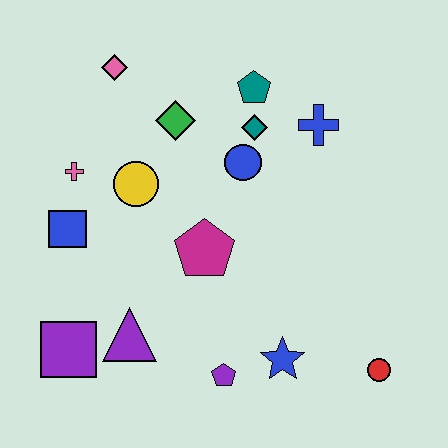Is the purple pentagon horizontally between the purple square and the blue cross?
Yes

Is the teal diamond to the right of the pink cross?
Yes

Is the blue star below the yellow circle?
Yes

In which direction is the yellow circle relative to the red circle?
The yellow circle is to the left of the red circle.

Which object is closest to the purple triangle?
The purple square is closest to the purple triangle.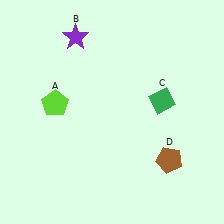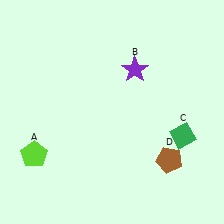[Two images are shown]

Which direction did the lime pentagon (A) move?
The lime pentagon (A) moved down.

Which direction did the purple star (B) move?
The purple star (B) moved right.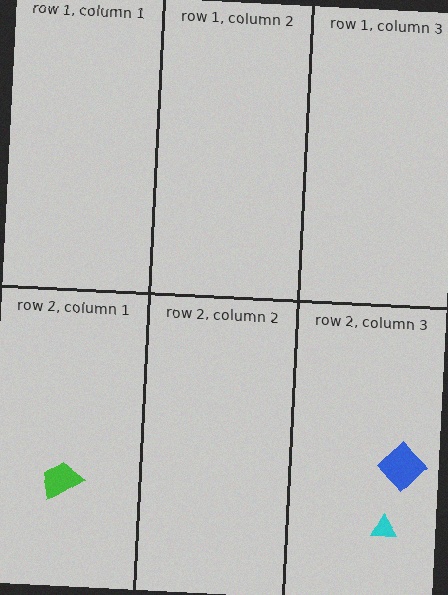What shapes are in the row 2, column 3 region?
The cyan triangle, the blue diamond.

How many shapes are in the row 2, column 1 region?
1.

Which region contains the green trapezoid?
The row 2, column 1 region.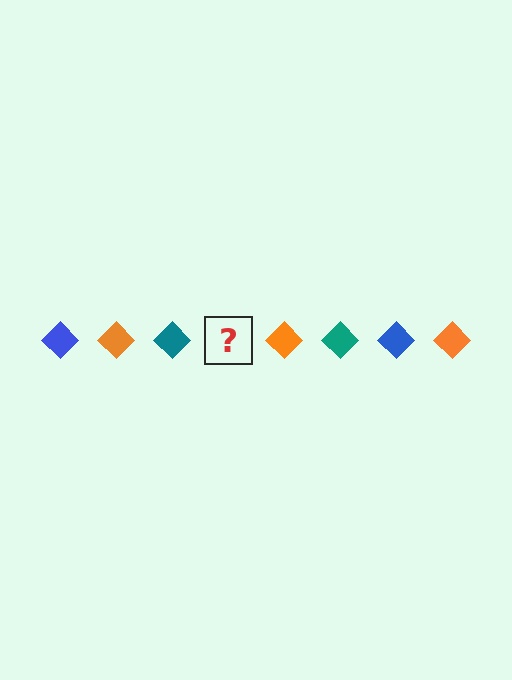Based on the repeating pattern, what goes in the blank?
The blank should be a blue diamond.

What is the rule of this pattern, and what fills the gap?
The rule is that the pattern cycles through blue, orange, teal diamonds. The gap should be filled with a blue diamond.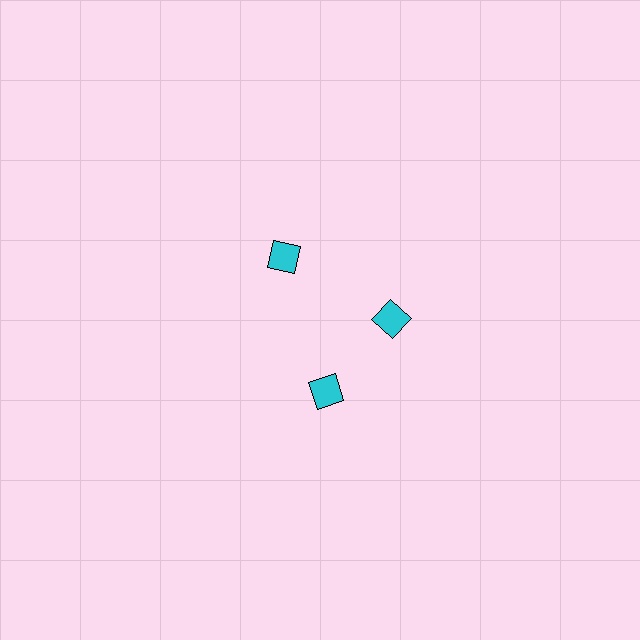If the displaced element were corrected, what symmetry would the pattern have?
It would have 3-fold rotational symmetry — the pattern would map onto itself every 120 degrees.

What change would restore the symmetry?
The symmetry would be restored by rotating it back into even spacing with its neighbors so that all 3 diamonds sit at equal angles and equal distance from the center.